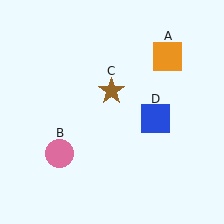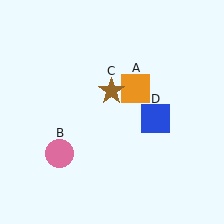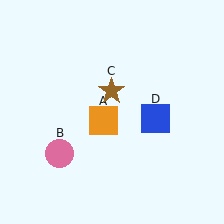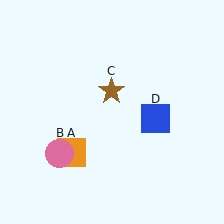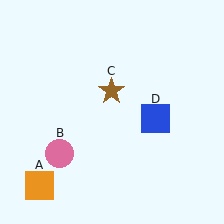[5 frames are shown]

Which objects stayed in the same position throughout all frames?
Pink circle (object B) and brown star (object C) and blue square (object D) remained stationary.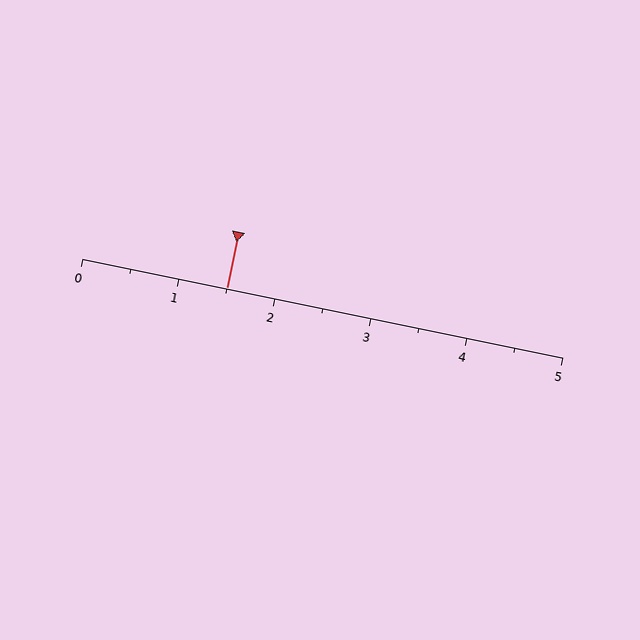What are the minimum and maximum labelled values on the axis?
The axis runs from 0 to 5.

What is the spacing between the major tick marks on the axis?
The major ticks are spaced 1 apart.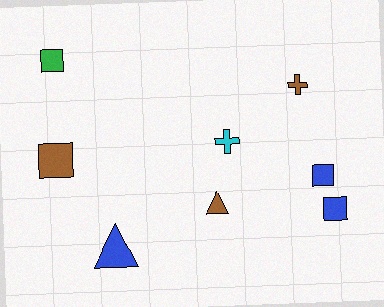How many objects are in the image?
There are 8 objects.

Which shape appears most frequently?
Square, with 4 objects.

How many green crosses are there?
There are no green crosses.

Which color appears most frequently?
Blue, with 3 objects.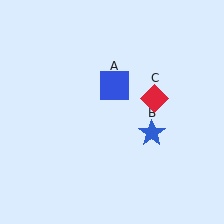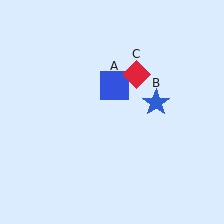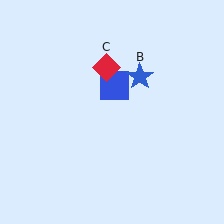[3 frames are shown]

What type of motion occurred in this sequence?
The blue star (object B), red diamond (object C) rotated counterclockwise around the center of the scene.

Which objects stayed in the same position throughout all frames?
Blue square (object A) remained stationary.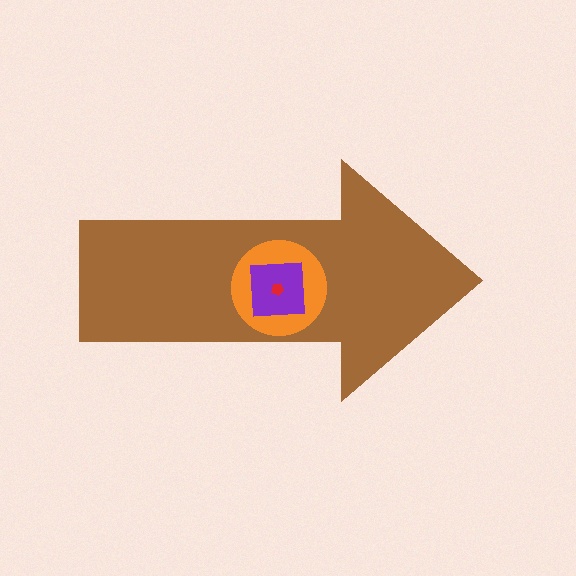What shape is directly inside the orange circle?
The purple square.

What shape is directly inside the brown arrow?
The orange circle.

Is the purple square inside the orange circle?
Yes.